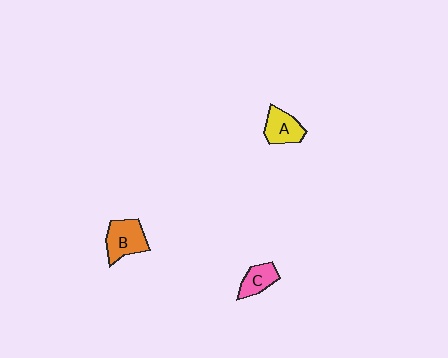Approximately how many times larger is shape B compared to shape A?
Approximately 1.2 times.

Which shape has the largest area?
Shape B (orange).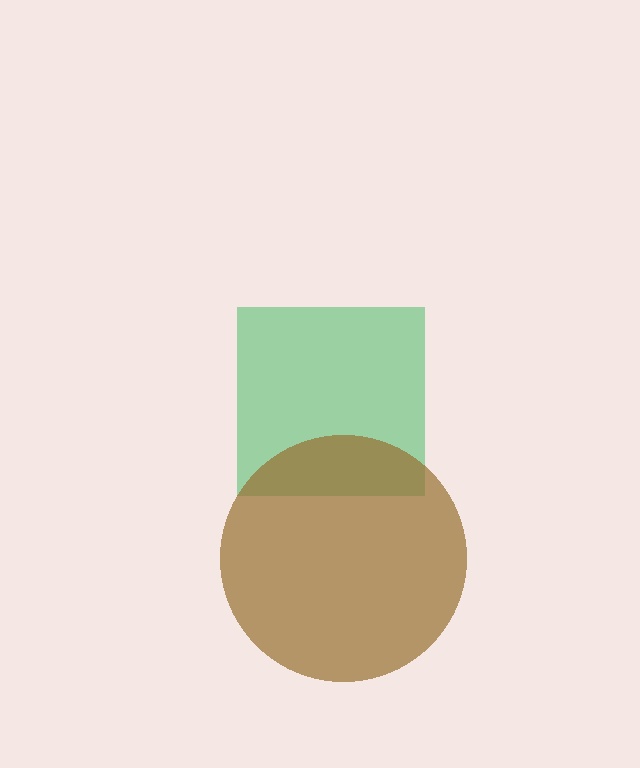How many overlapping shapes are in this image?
There are 2 overlapping shapes in the image.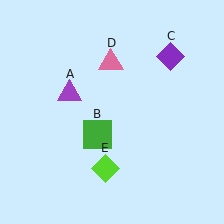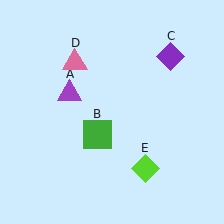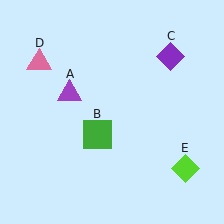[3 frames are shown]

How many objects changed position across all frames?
2 objects changed position: pink triangle (object D), lime diamond (object E).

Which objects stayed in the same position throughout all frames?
Purple triangle (object A) and green square (object B) and purple diamond (object C) remained stationary.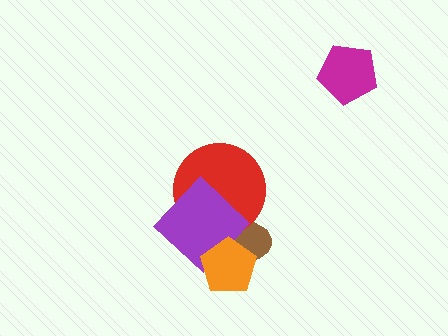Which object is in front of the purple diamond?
The orange pentagon is in front of the purple diamond.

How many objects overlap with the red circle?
2 objects overlap with the red circle.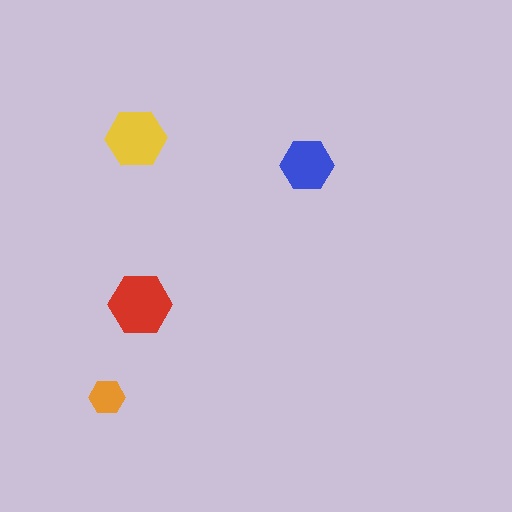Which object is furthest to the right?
The blue hexagon is rightmost.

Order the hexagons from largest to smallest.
the red one, the yellow one, the blue one, the orange one.